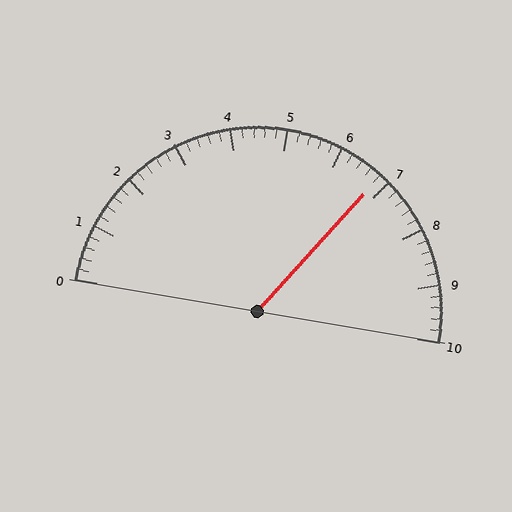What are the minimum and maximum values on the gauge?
The gauge ranges from 0 to 10.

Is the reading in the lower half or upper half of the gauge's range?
The reading is in the upper half of the range (0 to 10).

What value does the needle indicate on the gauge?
The needle indicates approximately 6.8.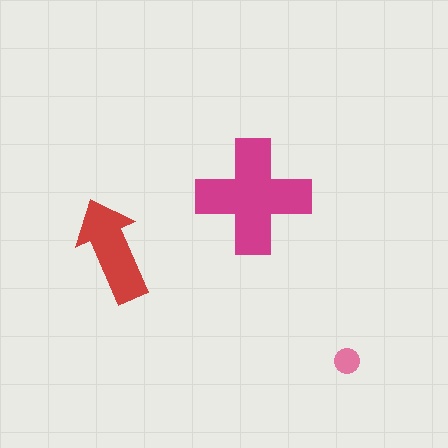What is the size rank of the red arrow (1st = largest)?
2nd.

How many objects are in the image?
There are 3 objects in the image.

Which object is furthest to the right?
The pink circle is rightmost.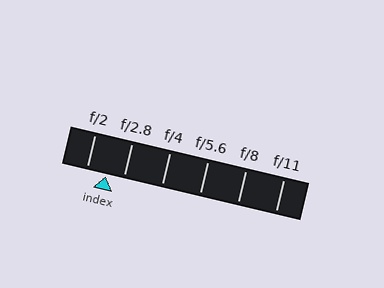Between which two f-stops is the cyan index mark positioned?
The index mark is between f/2 and f/2.8.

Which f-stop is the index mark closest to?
The index mark is closest to f/2.8.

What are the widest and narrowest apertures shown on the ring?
The widest aperture shown is f/2 and the narrowest is f/11.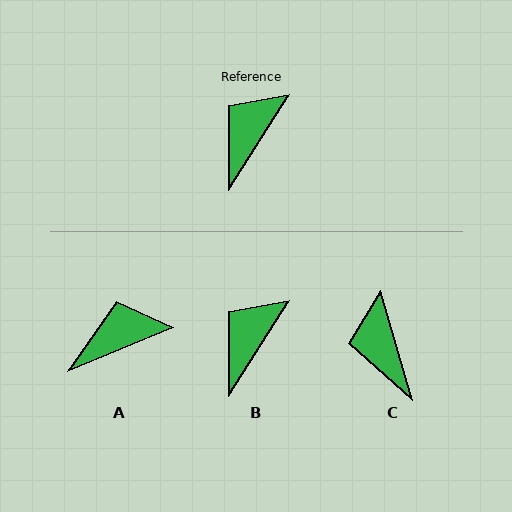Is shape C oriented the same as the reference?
No, it is off by about 49 degrees.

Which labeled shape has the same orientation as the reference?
B.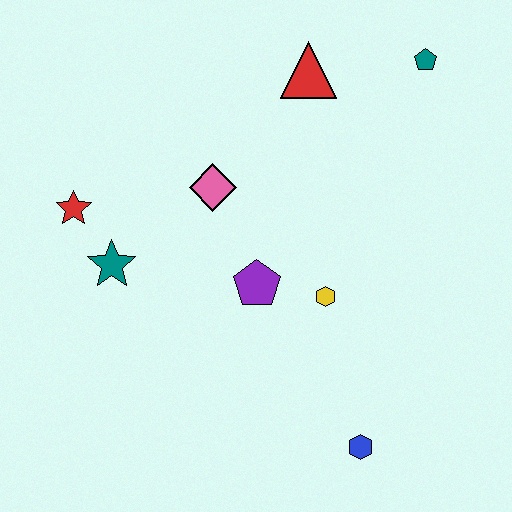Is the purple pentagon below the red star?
Yes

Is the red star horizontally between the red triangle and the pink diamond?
No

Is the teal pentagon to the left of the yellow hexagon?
No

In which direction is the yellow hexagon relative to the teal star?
The yellow hexagon is to the right of the teal star.